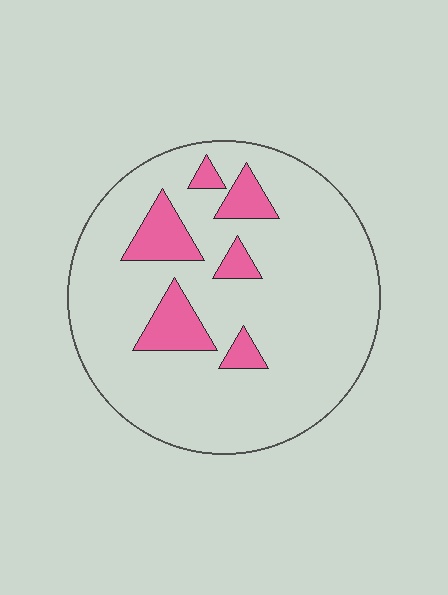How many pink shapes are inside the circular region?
6.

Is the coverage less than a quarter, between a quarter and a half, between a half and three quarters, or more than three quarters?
Less than a quarter.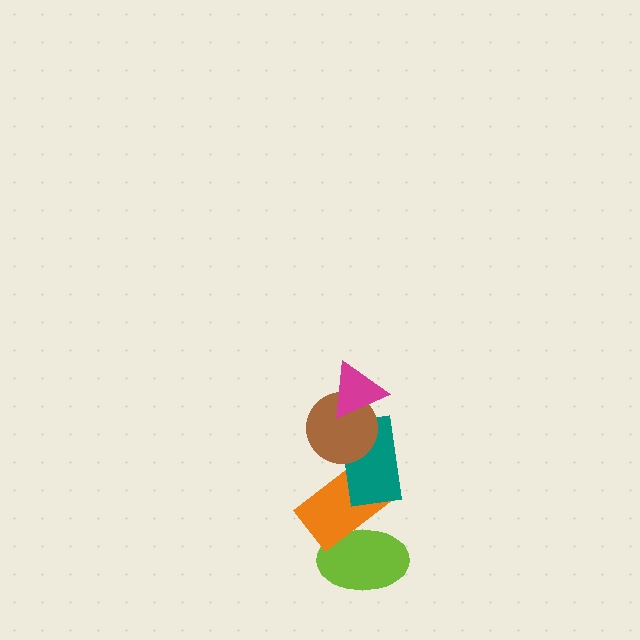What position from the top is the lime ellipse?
The lime ellipse is 5th from the top.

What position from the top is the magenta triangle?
The magenta triangle is 1st from the top.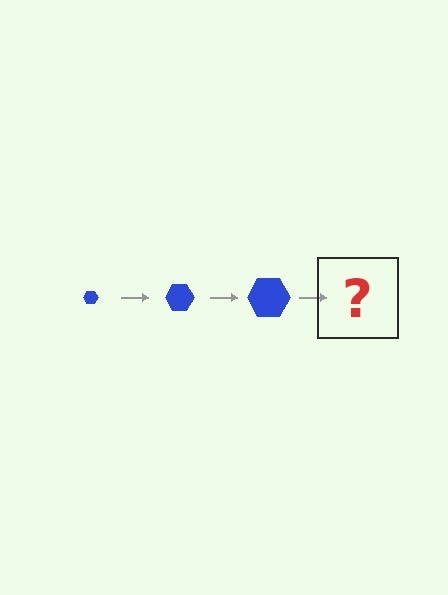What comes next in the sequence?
The next element should be a blue hexagon, larger than the previous one.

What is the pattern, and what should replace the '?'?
The pattern is that the hexagon gets progressively larger each step. The '?' should be a blue hexagon, larger than the previous one.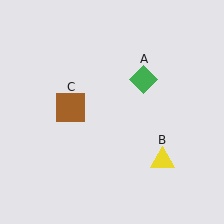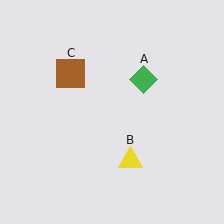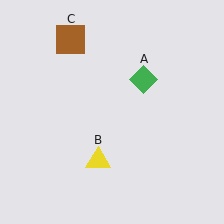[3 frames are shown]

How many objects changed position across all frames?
2 objects changed position: yellow triangle (object B), brown square (object C).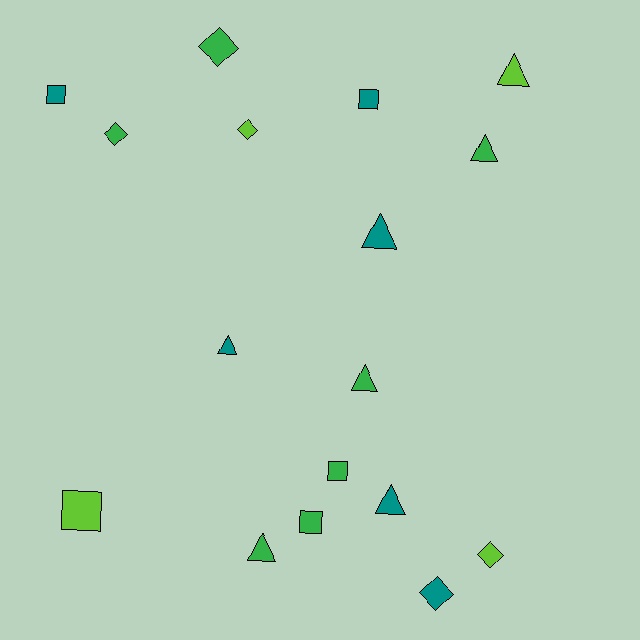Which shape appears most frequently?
Triangle, with 7 objects.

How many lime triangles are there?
There is 1 lime triangle.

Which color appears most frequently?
Green, with 7 objects.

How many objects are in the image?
There are 17 objects.